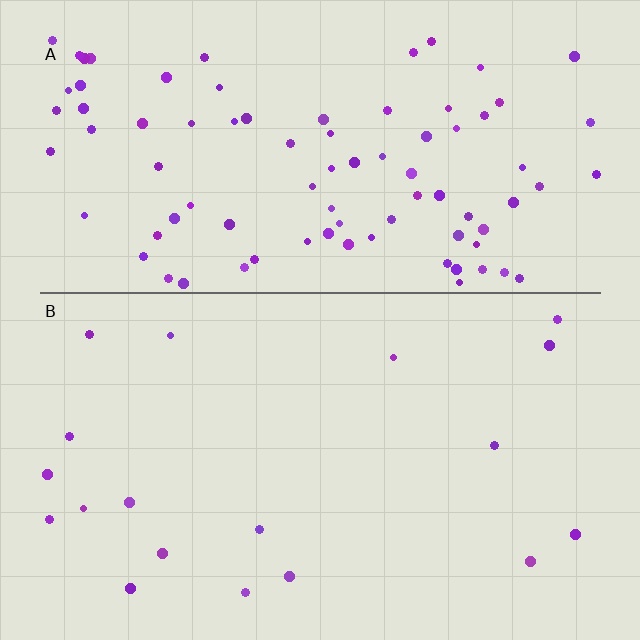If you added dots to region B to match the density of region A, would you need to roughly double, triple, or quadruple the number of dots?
Approximately quadruple.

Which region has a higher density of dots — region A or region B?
A (the top).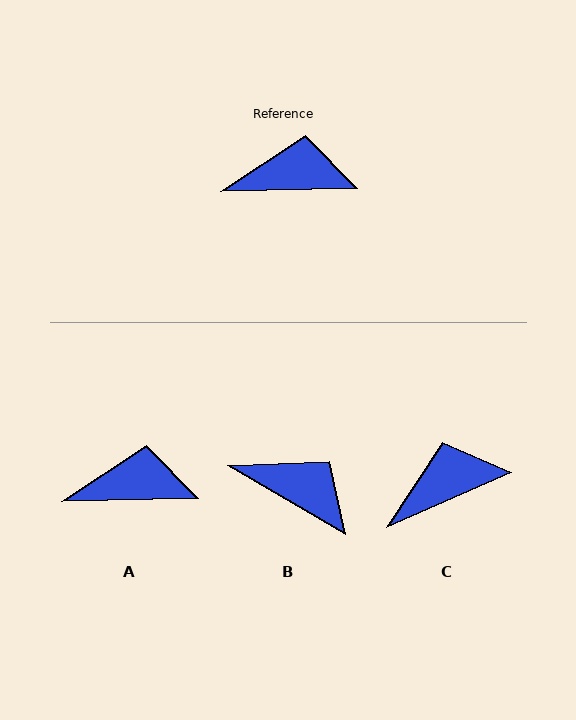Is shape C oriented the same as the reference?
No, it is off by about 23 degrees.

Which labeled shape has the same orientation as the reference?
A.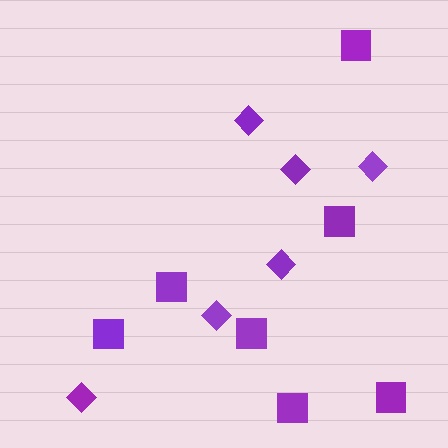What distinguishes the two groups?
There are 2 groups: one group of squares (7) and one group of diamonds (6).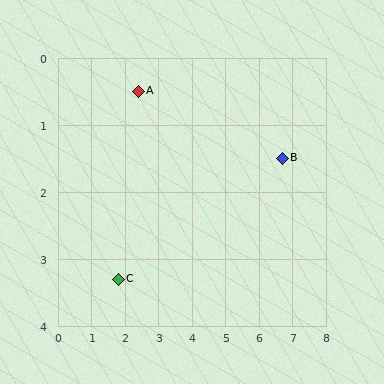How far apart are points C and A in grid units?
Points C and A are about 2.9 grid units apart.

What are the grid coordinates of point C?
Point C is at approximately (1.8, 3.3).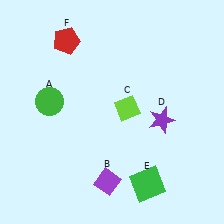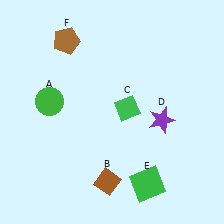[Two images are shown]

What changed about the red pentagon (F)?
In Image 1, F is red. In Image 2, it changed to brown.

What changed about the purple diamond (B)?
In Image 1, B is purple. In Image 2, it changed to brown.